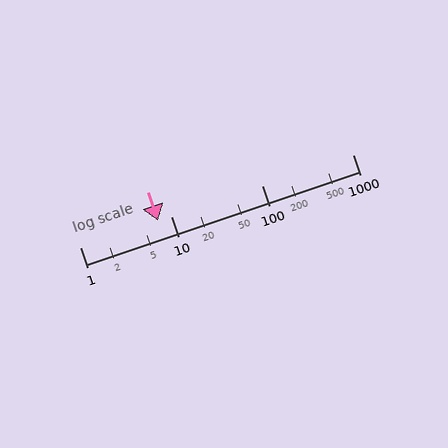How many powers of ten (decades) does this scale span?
The scale spans 3 decades, from 1 to 1000.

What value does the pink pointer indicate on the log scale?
The pointer indicates approximately 7.3.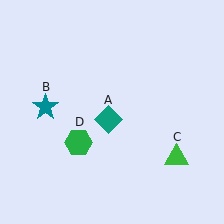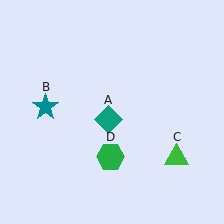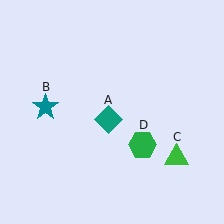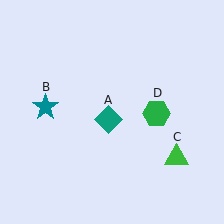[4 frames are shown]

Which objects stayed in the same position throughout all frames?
Teal diamond (object A) and teal star (object B) and green triangle (object C) remained stationary.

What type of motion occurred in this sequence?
The green hexagon (object D) rotated counterclockwise around the center of the scene.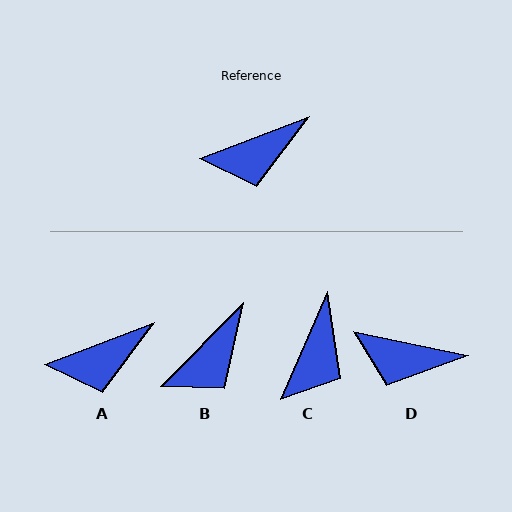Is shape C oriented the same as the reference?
No, it is off by about 46 degrees.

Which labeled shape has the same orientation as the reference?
A.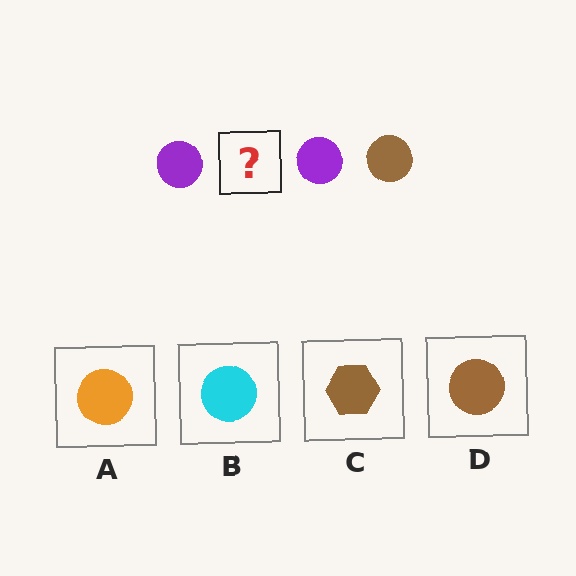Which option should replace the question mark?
Option D.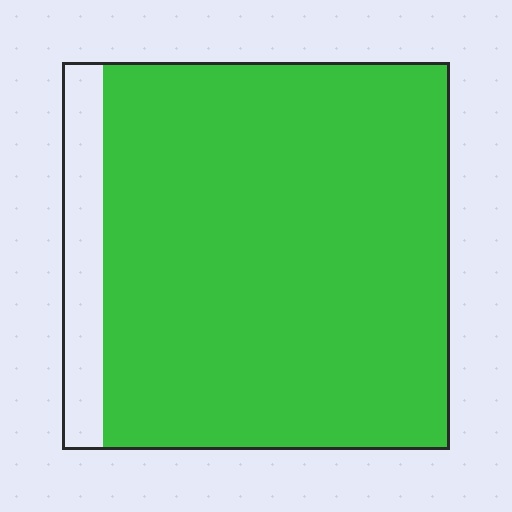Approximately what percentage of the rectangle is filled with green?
Approximately 90%.